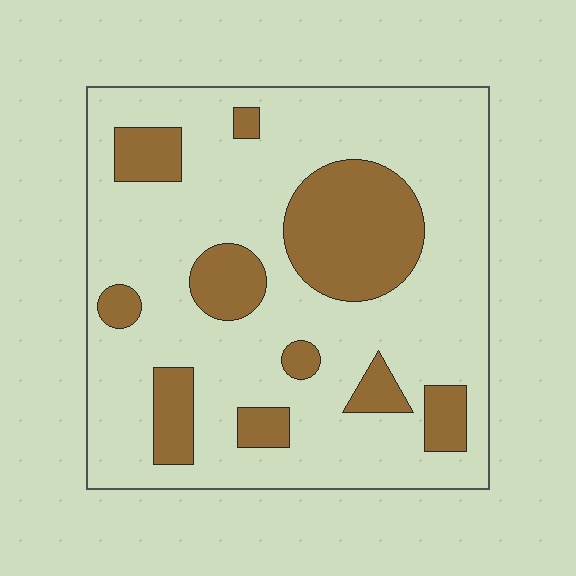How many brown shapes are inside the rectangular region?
10.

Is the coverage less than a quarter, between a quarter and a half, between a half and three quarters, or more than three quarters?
Less than a quarter.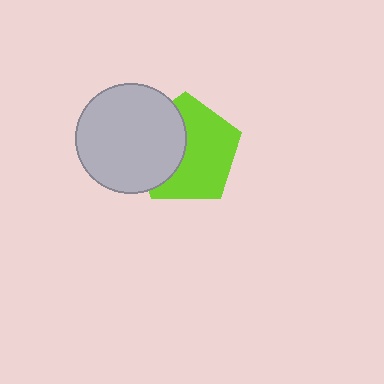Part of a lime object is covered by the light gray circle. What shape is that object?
It is a pentagon.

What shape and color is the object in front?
The object in front is a light gray circle.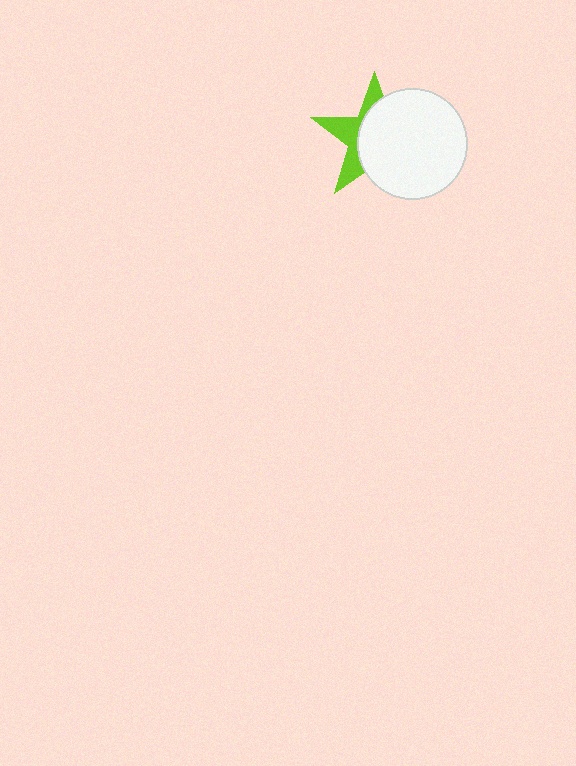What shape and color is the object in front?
The object in front is a white circle.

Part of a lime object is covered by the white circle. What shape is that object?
It is a star.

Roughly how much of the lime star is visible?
A small part of it is visible (roughly 37%).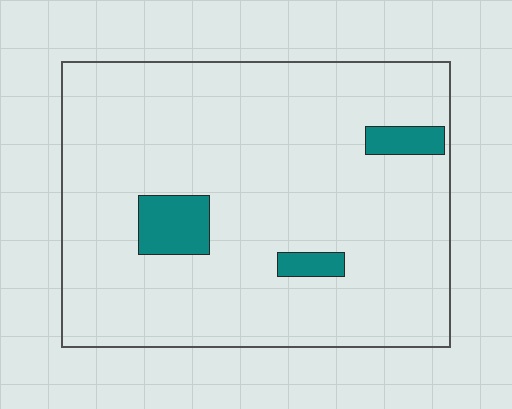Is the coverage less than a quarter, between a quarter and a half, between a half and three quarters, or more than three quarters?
Less than a quarter.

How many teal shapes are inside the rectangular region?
3.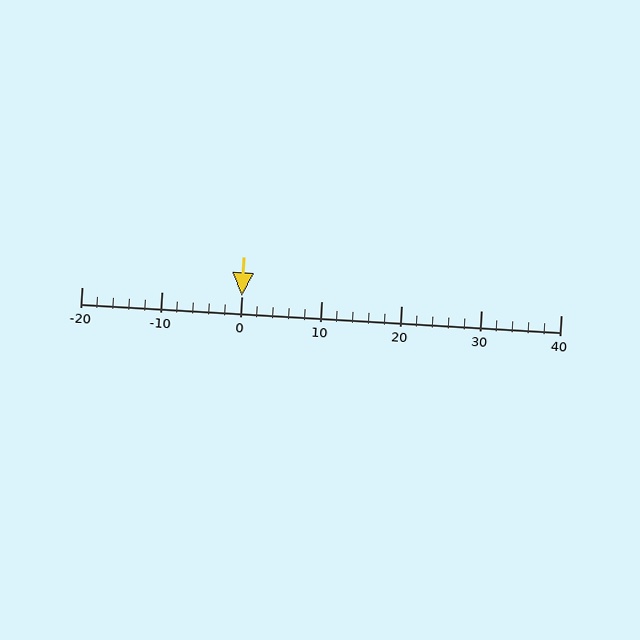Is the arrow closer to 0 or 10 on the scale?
The arrow is closer to 0.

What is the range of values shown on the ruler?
The ruler shows values from -20 to 40.